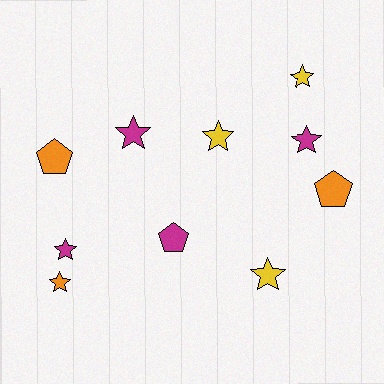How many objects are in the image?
There are 10 objects.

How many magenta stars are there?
There are 3 magenta stars.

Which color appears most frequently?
Magenta, with 4 objects.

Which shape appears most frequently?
Star, with 7 objects.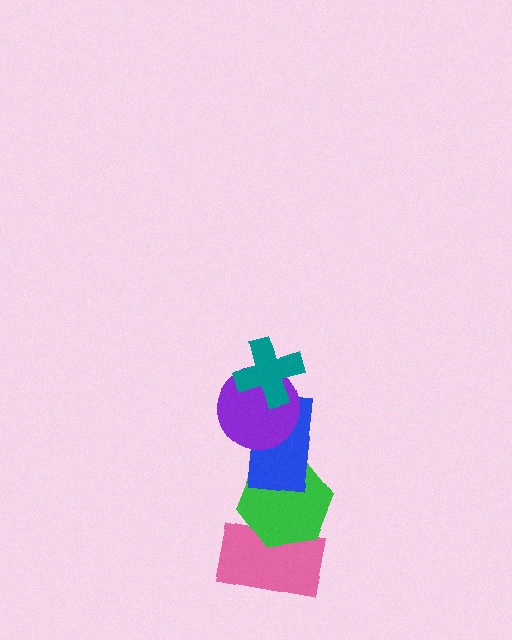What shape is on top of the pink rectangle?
The green hexagon is on top of the pink rectangle.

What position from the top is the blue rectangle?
The blue rectangle is 3rd from the top.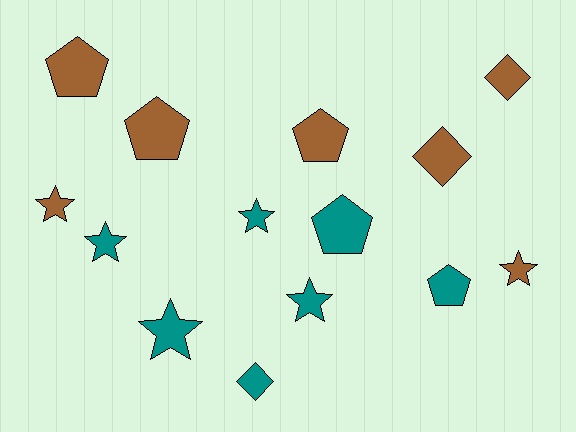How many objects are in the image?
There are 14 objects.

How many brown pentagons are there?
There are 3 brown pentagons.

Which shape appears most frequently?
Star, with 6 objects.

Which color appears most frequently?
Teal, with 7 objects.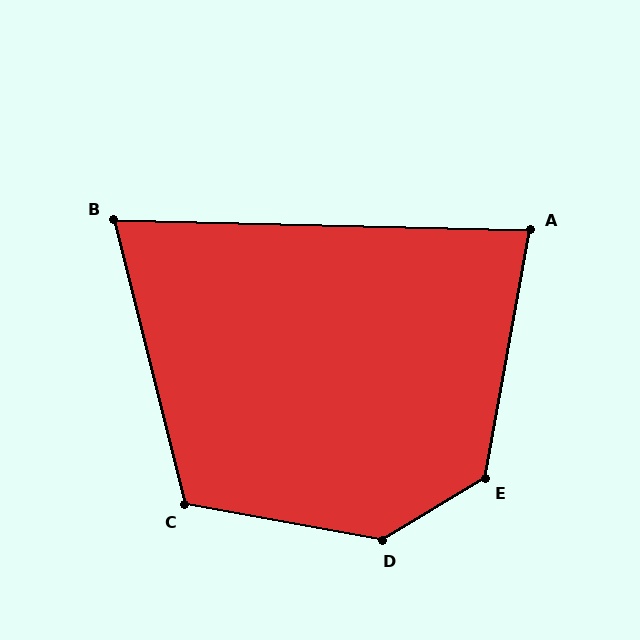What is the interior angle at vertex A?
Approximately 81 degrees (acute).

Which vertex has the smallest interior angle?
B, at approximately 75 degrees.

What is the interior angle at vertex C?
Approximately 114 degrees (obtuse).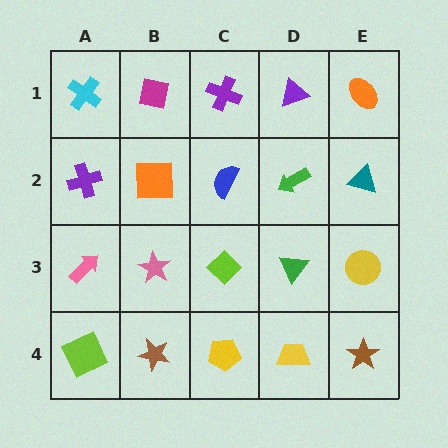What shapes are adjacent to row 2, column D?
A purple triangle (row 1, column D), a green triangle (row 3, column D), a blue semicircle (row 2, column C), a teal triangle (row 2, column E).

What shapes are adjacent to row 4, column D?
A green triangle (row 3, column D), a yellow pentagon (row 4, column C), a brown star (row 4, column E).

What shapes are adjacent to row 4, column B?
A pink star (row 3, column B), a lime square (row 4, column A), a yellow pentagon (row 4, column C).